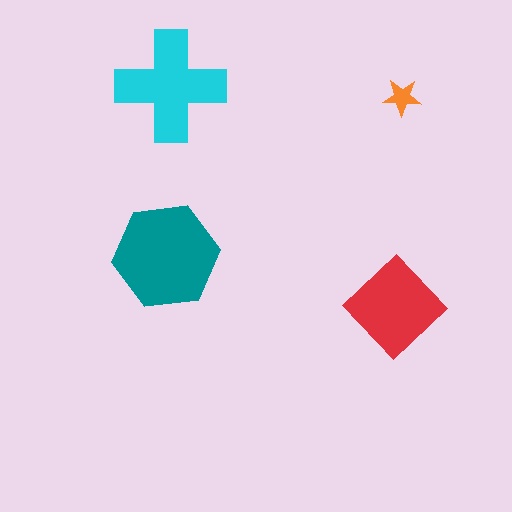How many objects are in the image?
There are 4 objects in the image.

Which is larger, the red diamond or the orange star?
The red diamond.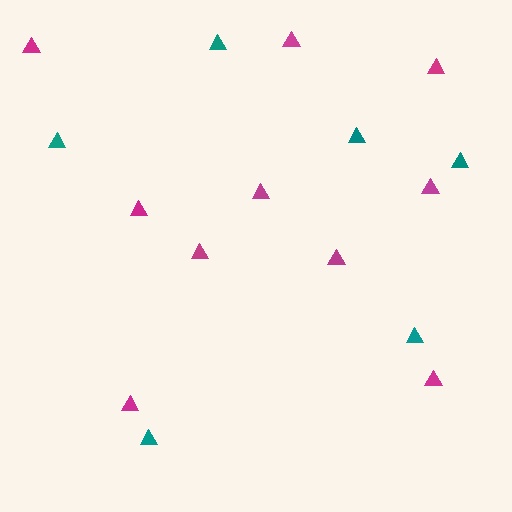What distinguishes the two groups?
There are 2 groups: one group of magenta triangles (10) and one group of teal triangles (6).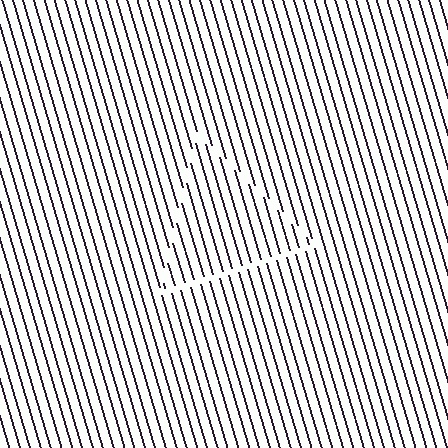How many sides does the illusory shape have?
3 sides — the line-ends trace a triangle.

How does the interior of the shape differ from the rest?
The interior of the shape contains the same grating, shifted by half a period — the contour is defined by the phase discontinuity where line-ends from the inner and outer gratings abut.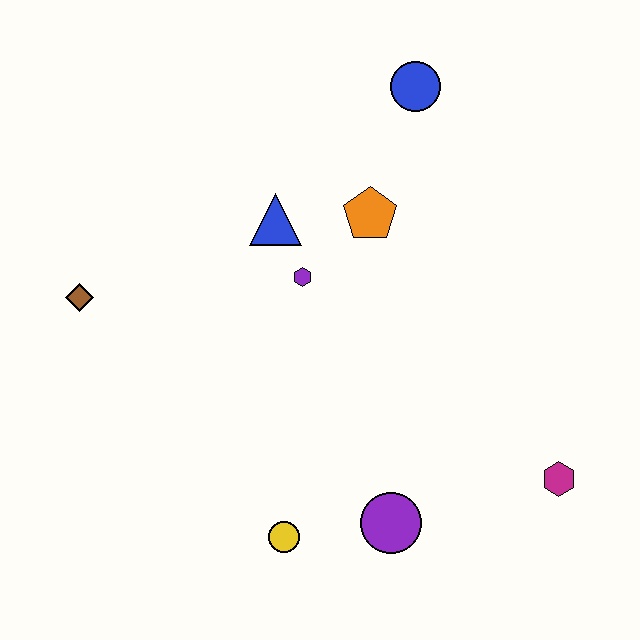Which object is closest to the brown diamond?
The blue triangle is closest to the brown diamond.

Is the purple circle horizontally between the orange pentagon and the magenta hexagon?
Yes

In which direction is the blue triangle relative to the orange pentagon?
The blue triangle is to the left of the orange pentagon.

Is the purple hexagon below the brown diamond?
No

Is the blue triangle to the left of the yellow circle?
Yes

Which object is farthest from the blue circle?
The yellow circle is farthest from the blue circle.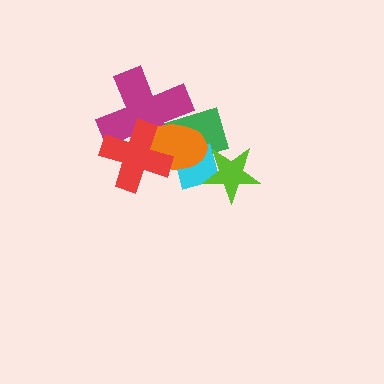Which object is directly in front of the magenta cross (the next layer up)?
The orange ellipse is directly in front of the magenta cross.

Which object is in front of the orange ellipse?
The red cross is in front of the orange ellipse.